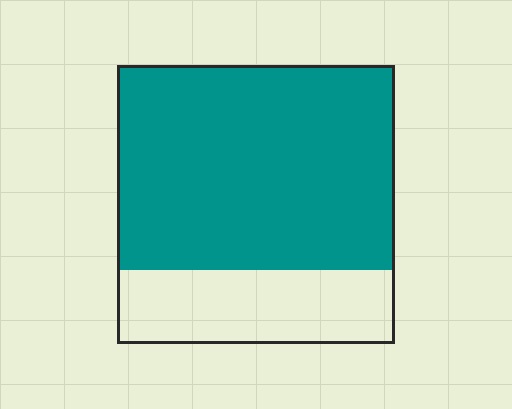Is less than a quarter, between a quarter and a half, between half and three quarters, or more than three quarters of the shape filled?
Between half and three quarters.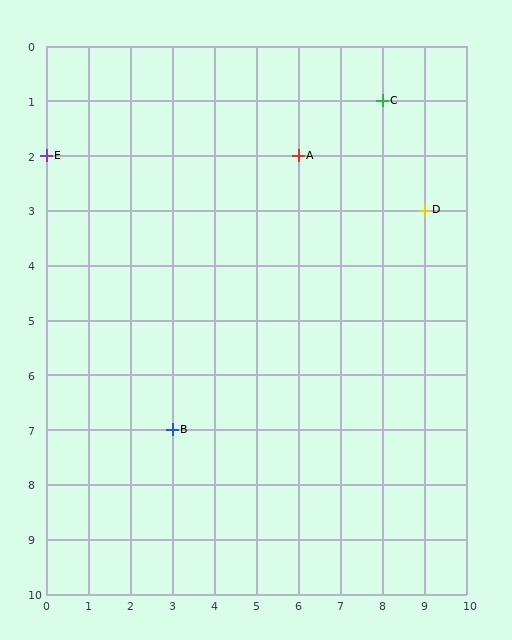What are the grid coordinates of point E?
Point E is at grid coordinates (0, 2).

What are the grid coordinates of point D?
Point D is at grid coordinates (9, 3).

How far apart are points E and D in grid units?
Points E and D are 9 columns and 1 row apart (about 9.1 grid units diagonally).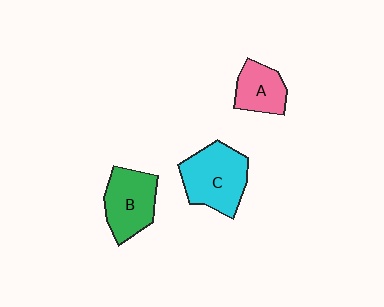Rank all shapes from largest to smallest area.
From largest to smallest: C (cyan), B (green), A (pink).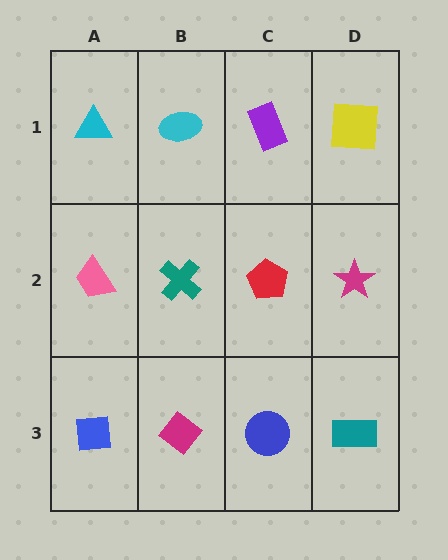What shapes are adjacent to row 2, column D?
A yellow square (row 1, column D), a teal rectangle (row 3, column D), a red pentagon (row 2, column C).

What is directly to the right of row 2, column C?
A magenta star.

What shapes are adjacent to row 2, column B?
A cyan ellipse (row 1, column B), a magenta diamond (row 3, column B), a pink trapezoid (row 2, column A), a red pentagon (row 2, column C).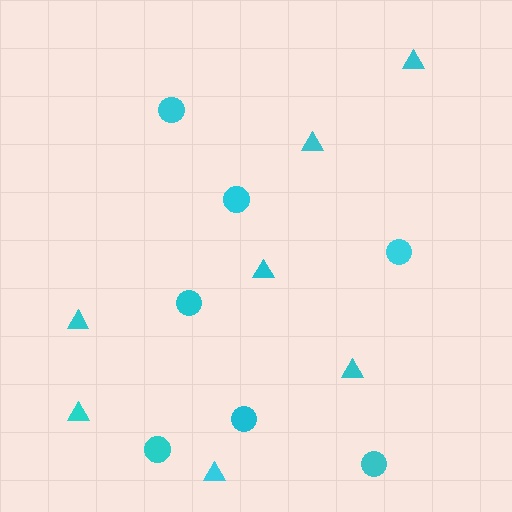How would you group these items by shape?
There are 2 groups: one group of triangles (7) and one group of circles (7).